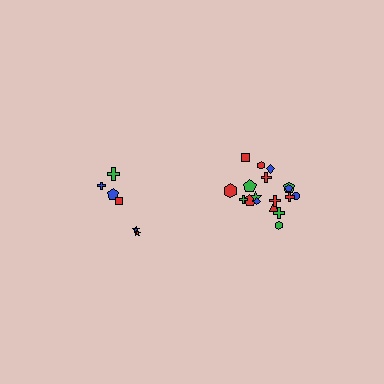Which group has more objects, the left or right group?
The right group.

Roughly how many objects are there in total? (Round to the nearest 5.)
Roughly 25 objects in total.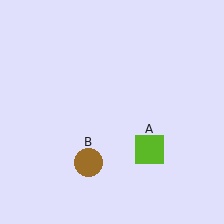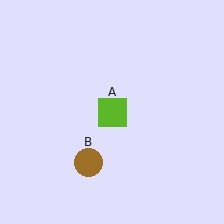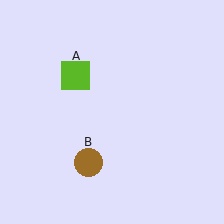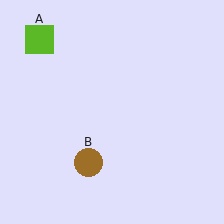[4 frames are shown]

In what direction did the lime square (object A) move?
The lime square (object A) moved up and to the left.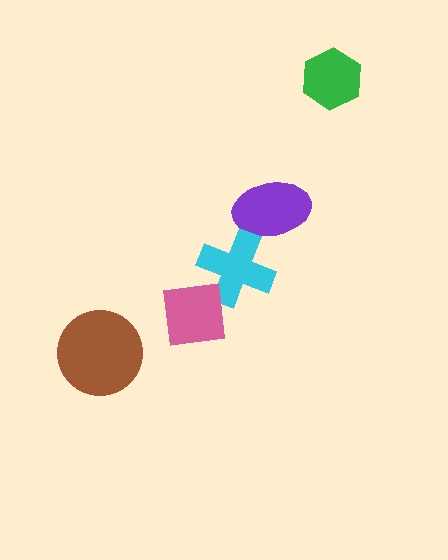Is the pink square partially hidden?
No, no other shape covers it.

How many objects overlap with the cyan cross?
2 objects overlap with the cyan cross.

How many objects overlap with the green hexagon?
0 objects overlap with the green hexagon.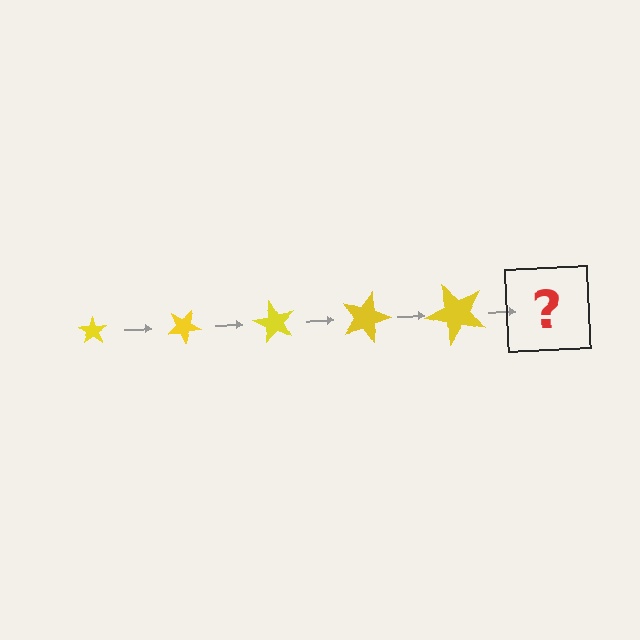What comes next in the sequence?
The next element should be a star, larger than the previous one and rotated 150 degrees from the start.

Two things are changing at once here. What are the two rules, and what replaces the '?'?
The two rules are that the star grows larger each step and it rotates 30 degrees each step. The '?' should be a star, larger than the previous one and rotated 150 degrees from the start.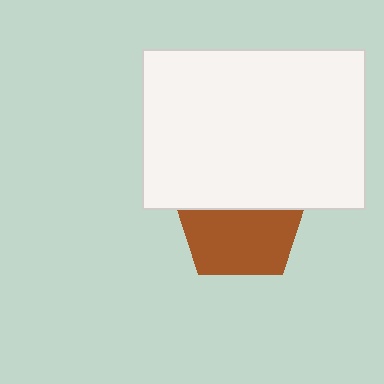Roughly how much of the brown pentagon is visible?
About half of it is visible (roughly 56%).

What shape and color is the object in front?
The object in front is a white rectangle.